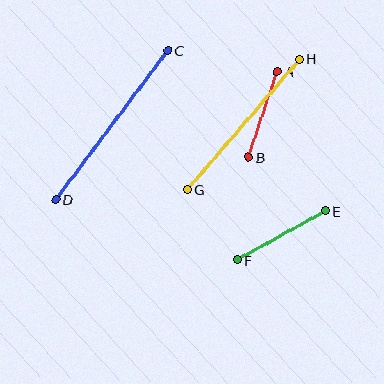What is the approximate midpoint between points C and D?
The midpoint is at approximately (112, 125) pixels.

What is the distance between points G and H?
The distance is approximately 172 pixels.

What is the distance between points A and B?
The distance is approximately 91 pixels.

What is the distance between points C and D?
The distance is approximately 187 pixels.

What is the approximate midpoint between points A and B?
The midpoint is at approximately (263, 114) pixels.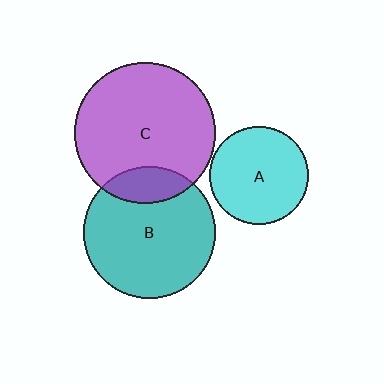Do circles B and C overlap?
Yes.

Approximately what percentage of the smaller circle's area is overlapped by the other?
Approximately 15%.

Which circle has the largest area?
Circle C (purple).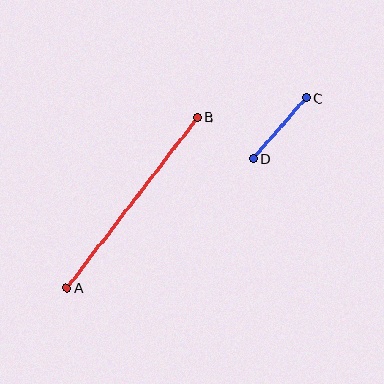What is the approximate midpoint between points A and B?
The midpoint is at approximately (132, 202) pixels.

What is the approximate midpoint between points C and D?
The midpoint is at approximately (280, 128) pixels.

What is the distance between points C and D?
The distance is approximately 80 pixels.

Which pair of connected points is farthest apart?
Points A and B are farthest apart.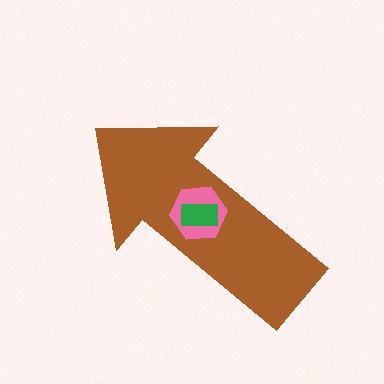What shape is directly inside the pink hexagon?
The green rectangle.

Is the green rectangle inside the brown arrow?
Yes.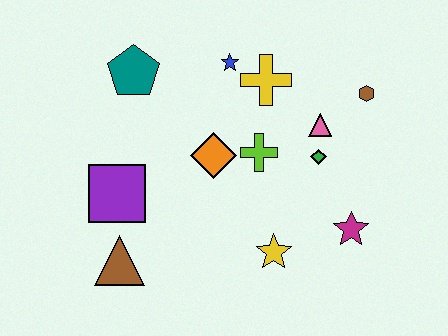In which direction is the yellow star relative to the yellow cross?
The yellow star is below the yellow cross.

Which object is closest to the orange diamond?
The lime cross is closest to the orange diamond.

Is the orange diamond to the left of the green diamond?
Yes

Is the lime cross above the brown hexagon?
No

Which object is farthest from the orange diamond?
The brown hexagon is farthest from the orange diamond.